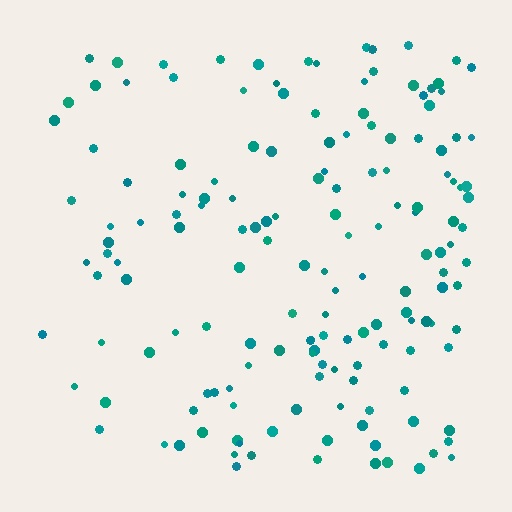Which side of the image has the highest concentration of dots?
The right.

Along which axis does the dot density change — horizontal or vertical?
Horizontal.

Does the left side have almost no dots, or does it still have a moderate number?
Still a moderate number, just noticeably fewer than the right.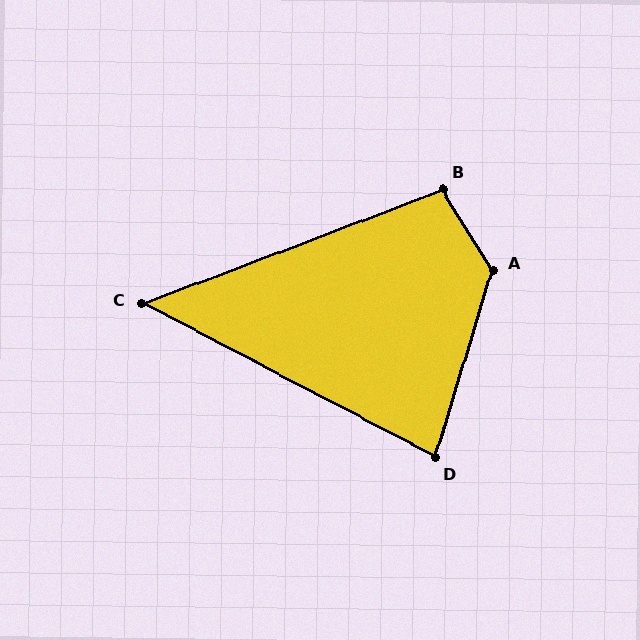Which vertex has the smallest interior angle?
C, at approximately 48 degrees.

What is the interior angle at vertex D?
Approximately 79 degrees (acute).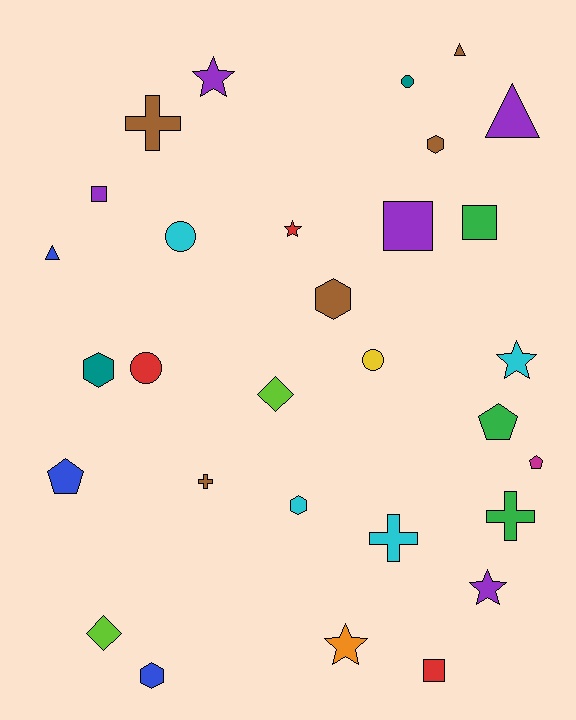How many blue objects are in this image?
There are 3 blue objects.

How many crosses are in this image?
There are 4 crosses.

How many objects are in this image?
There are 30 objects.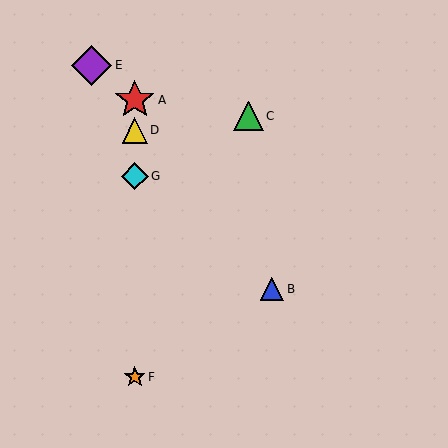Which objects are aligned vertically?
Objects A, D, F, G are aligned vertically.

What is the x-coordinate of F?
Object F is at x≈135.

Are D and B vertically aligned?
No, D is at x≈135 and B is at x≈272.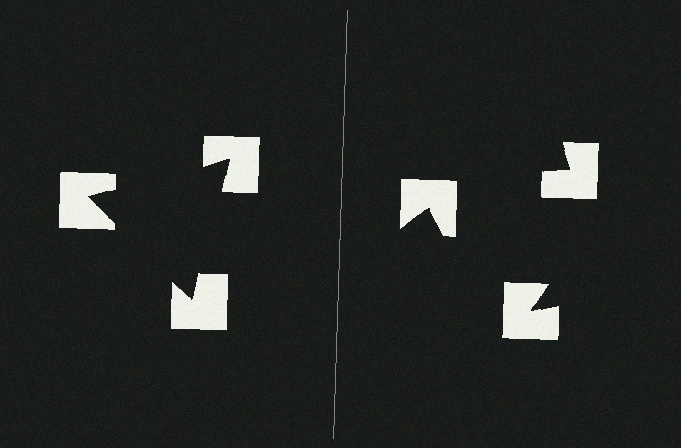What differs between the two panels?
The notched squares are positioned identically on both sides; only the wedge orientations differ. On the left they align to a triangle; on the right they are misaligned.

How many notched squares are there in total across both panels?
6 — 3 on each side.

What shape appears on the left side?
An illusory triangle.